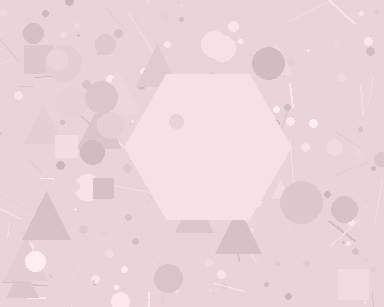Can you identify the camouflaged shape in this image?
The camouflaged shape is a hexagon.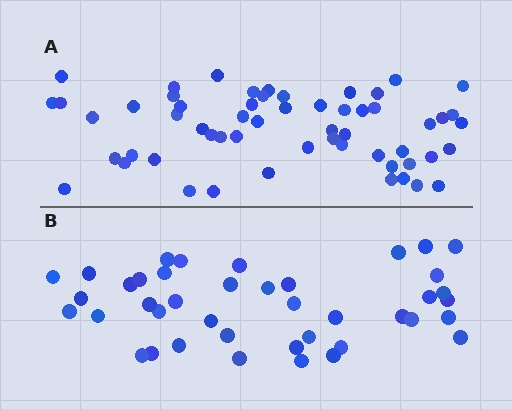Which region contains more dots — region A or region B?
Region A (the top region) has more dots.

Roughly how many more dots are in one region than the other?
Region A has approximately 15 more dots than region B.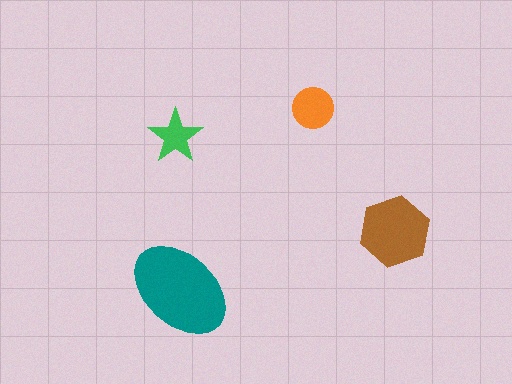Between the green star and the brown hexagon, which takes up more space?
The brown hexagon.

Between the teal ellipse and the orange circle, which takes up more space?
The teal ellipse.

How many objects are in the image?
There are 4 objects in the image.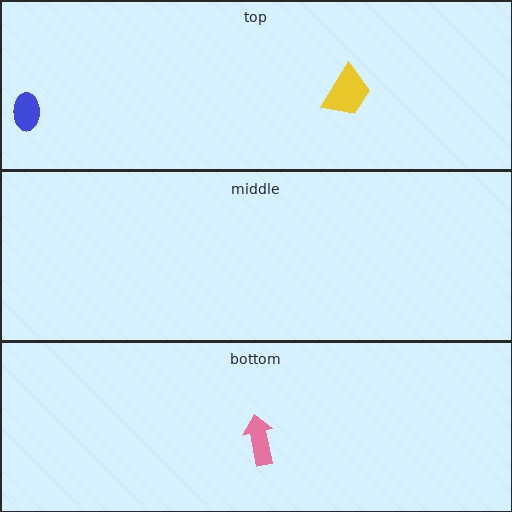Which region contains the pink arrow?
The bottom region.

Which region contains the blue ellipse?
The top region.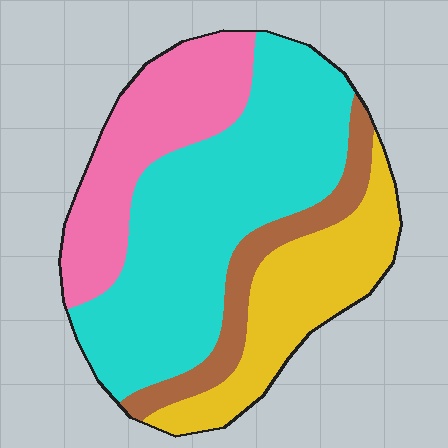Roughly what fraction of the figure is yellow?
Yellow covers roughly 20% of the figure.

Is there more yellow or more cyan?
Cyan.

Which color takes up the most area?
Cyan, at roughly 45%.